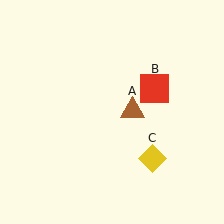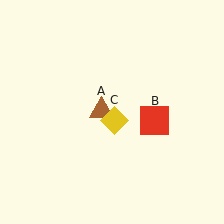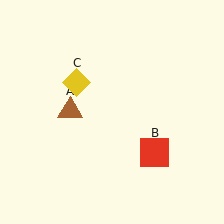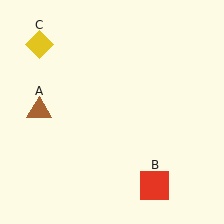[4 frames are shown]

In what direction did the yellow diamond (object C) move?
The yellow diamond (object C) moved up and to the left.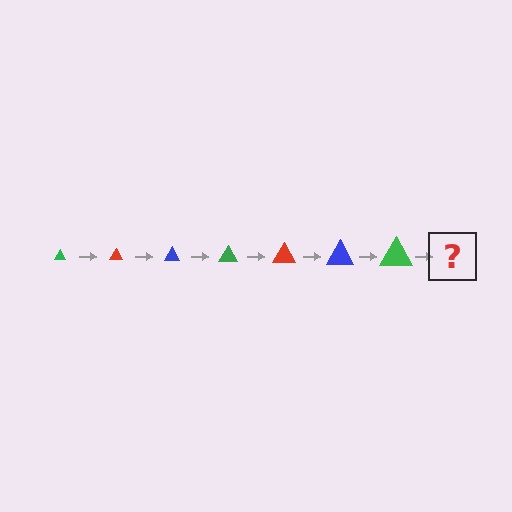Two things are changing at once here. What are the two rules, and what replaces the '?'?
The two rules are that the triangle grows larger each step and the color cycles through green, red, and blue. The '?' should be a red triangle, larger than the previous one.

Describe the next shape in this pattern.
It should be a red triangle, larger than the previous one.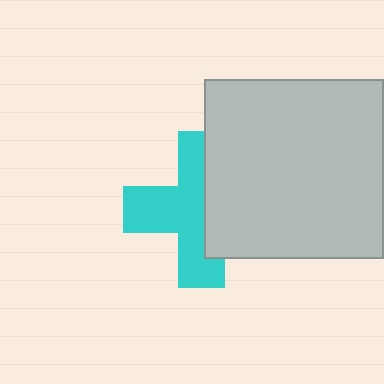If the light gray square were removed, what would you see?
You would see the complete cyan cross.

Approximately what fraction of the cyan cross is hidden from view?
Roughly 43% of the cyan cross is hidden behind the light gray square.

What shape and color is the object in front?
The object in front is a light gray square.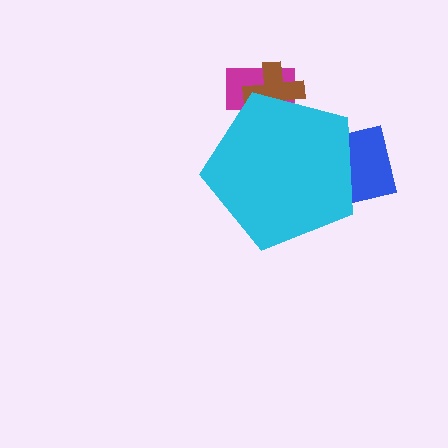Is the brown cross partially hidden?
Yes, the brown cross is partially hidden behind the cyan pentagon.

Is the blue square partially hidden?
Yes, the blue square is partially hidden behind the cyan pentagon.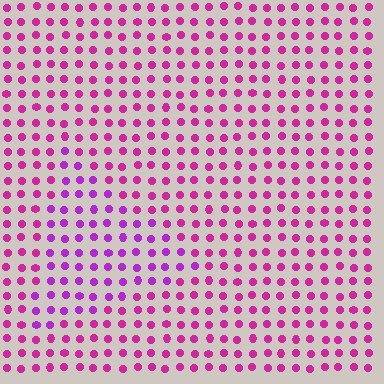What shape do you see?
I see a triangle.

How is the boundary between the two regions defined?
The boundary is defined purely by a slight shift in hue (about 27 degrees). Spacing, size, and orientation are identical on both sides.